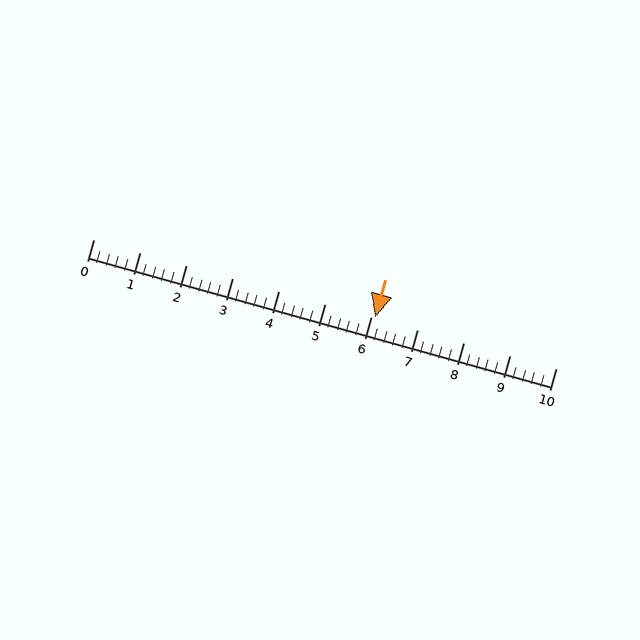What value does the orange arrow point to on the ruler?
The orange arrow points to approximately 6.1.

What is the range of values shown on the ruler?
The ruler shows values from 0 to 10.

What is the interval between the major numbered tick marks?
The major tick marks are spaced 1 units apart.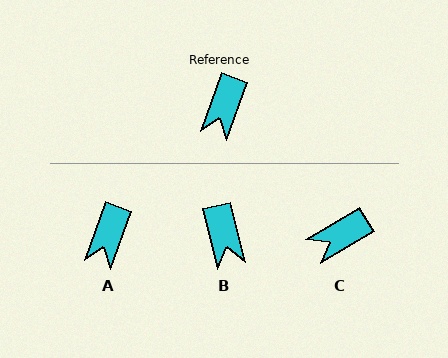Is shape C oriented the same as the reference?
No, it is off by about 39 degrees.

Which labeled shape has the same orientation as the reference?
A.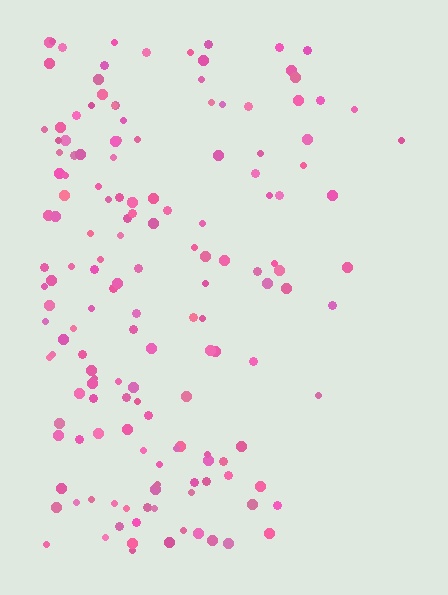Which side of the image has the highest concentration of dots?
The left.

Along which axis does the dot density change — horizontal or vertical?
Horizontal.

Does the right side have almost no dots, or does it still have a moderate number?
Still a moderate number, just noticeably fewer than the left.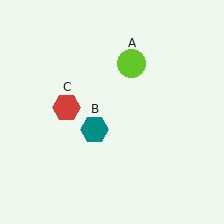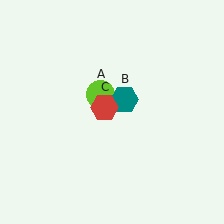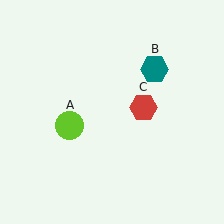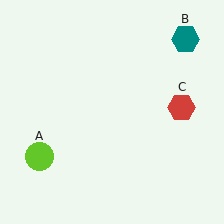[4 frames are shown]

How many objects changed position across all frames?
3 objects changed position: lime circle (object A), teal hexagon (object B), red hexagon (object C).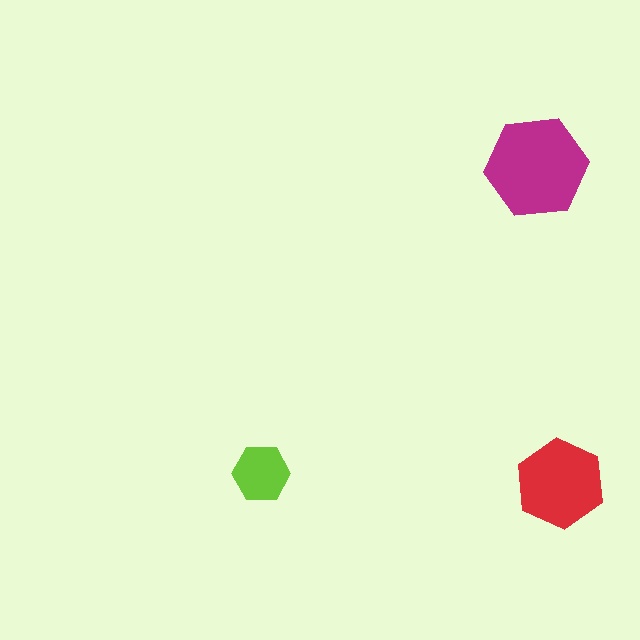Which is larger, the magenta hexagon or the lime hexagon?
The magenta one.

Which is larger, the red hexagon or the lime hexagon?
The red one.